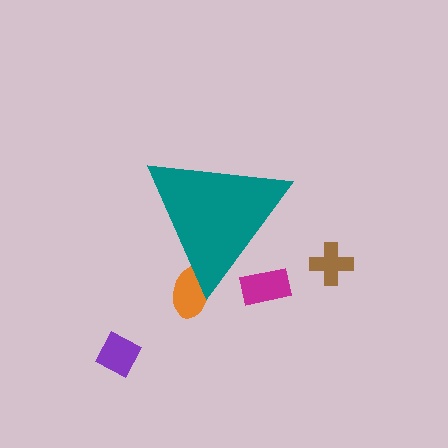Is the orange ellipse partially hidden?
Yes, the orange ellipse is partially hidden behind the teal triangle.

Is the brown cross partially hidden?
No, the brown cross is fully visible.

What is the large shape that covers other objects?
A teal triangle.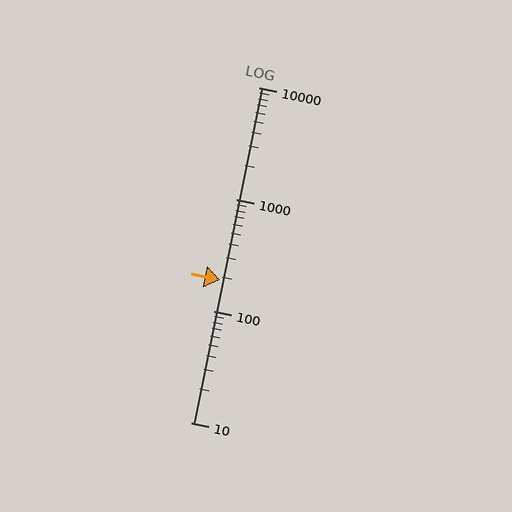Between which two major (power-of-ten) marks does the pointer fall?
The pointer is between 100 and 1000.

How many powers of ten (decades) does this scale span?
The scale spans 3 decades, from 10 to 10000.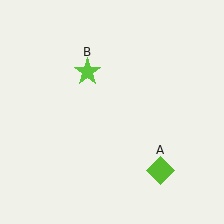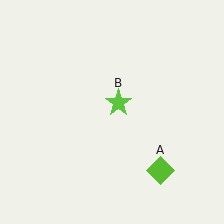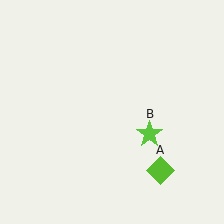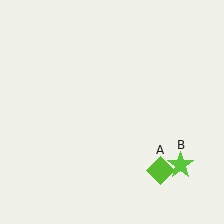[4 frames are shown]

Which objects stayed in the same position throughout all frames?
Lime diamond (object A) remained stationary.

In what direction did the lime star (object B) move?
The lime star (object B) moved down and to the right.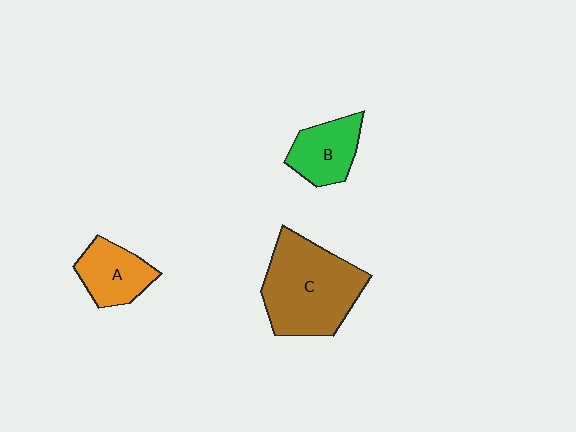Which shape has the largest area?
Shape C (brown).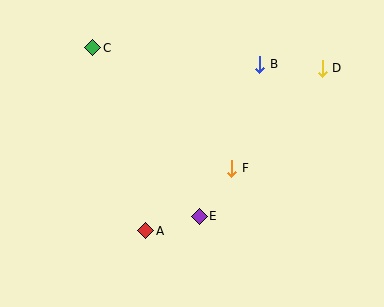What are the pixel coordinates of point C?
Point C is at (93, 48).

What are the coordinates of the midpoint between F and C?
The midpoint between F and C is at (162, 108).